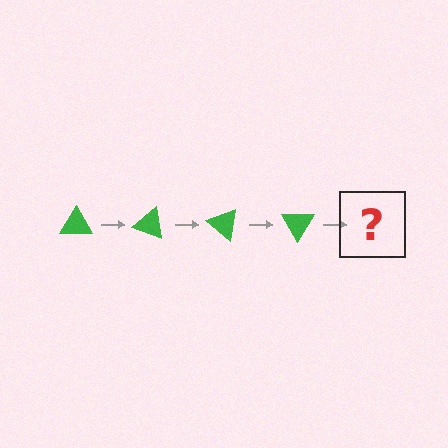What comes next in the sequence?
The next element should be a green triangle rotated 80 degrees.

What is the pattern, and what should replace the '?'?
The pattern is that the triangle rotates 20 degrees each step. The '?' should be a green triangle rotated 80 degrees.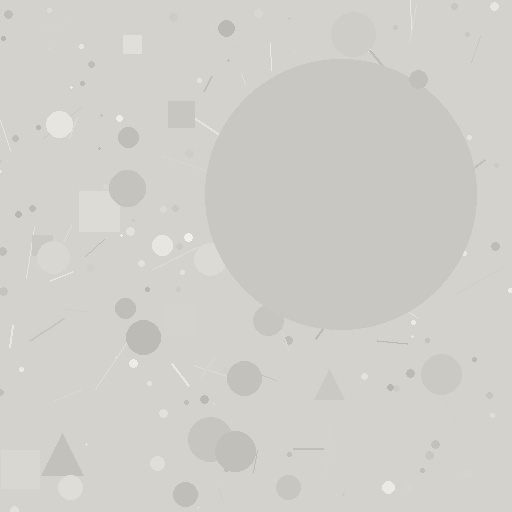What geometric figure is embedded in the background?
A circle is embedded in the background.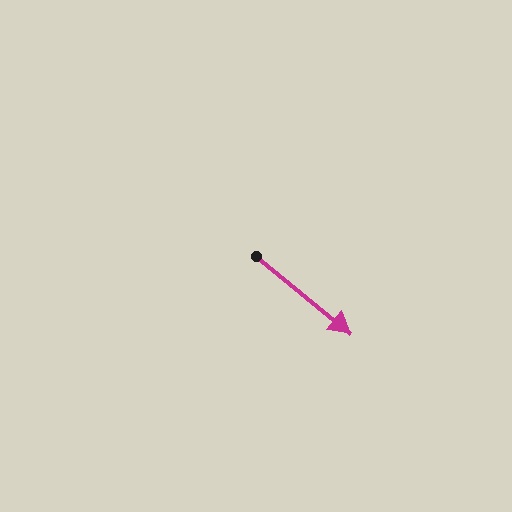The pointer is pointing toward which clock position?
Roughly 4 o'clock.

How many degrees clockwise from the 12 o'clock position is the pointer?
Approximately 129 degrees.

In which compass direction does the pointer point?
Southeast.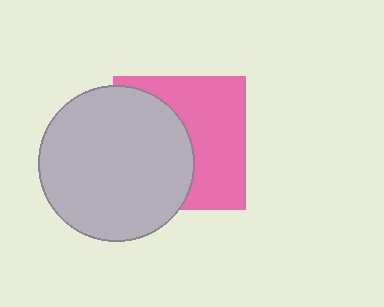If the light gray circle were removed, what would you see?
You would see the complete pink square.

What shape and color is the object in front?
The object in front is a light gray circle.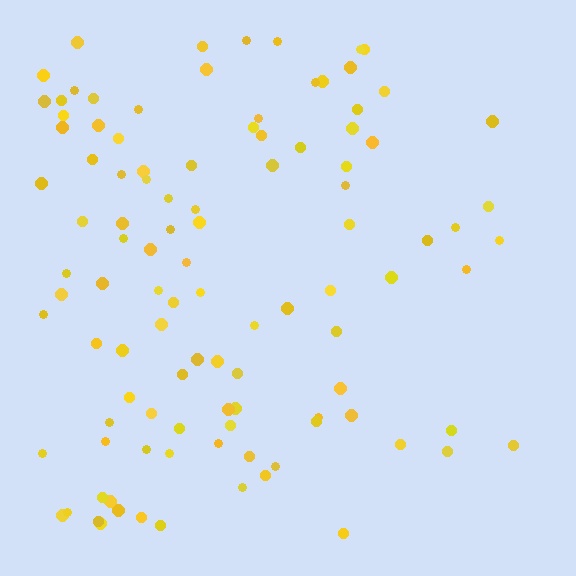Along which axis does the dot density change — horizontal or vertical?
Horizontal.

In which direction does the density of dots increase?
From right to left, with the left side densest.